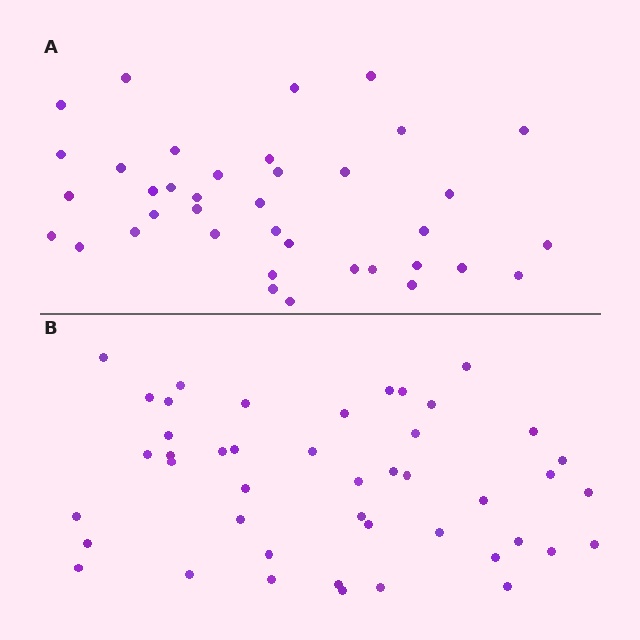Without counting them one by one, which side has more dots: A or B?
Region B (the bottom region) has more dots.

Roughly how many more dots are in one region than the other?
Region B has roughly 8 or so more dots than region A.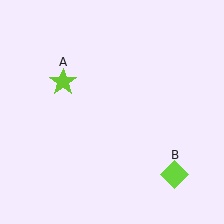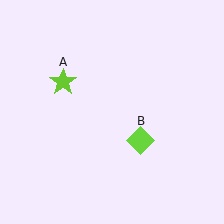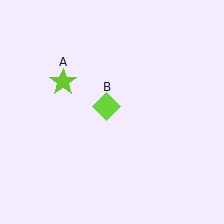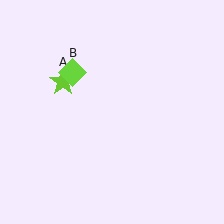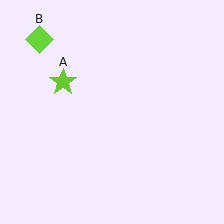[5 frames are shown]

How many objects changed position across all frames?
1 object changed position: lime diamond (object B).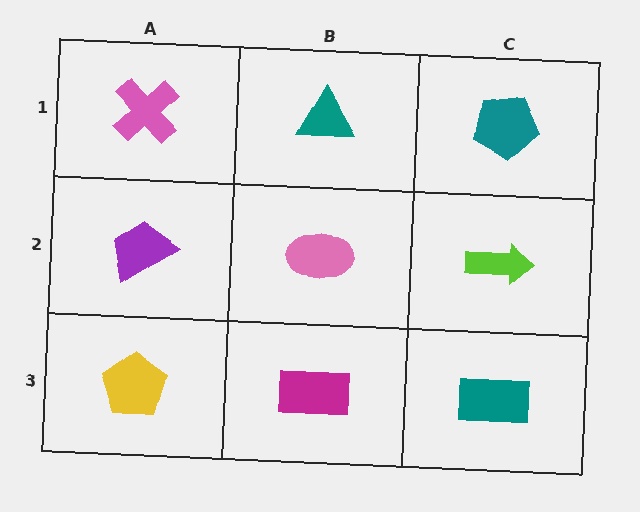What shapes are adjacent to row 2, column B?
A teal triangle (row 1, column B), a magenta rectangle (row 3, column B), a purple trapezoid (row 2, column A), a lime arrow (row 2, column C).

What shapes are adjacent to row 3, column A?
A purple trapezoid (row 2, column A), a magenta rectangle (row 3, column B).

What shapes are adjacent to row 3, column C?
A lime arrow (row 2, column C), a magenta rectangle (row 3, column B).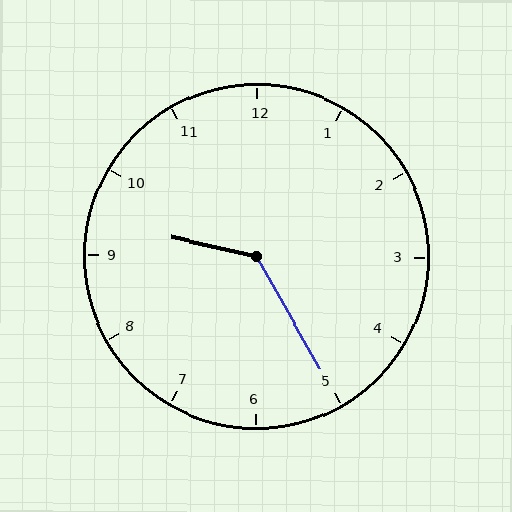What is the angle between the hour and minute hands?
Approximately 132 degrees.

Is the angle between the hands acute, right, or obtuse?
It is obtuse.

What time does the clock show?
9:25.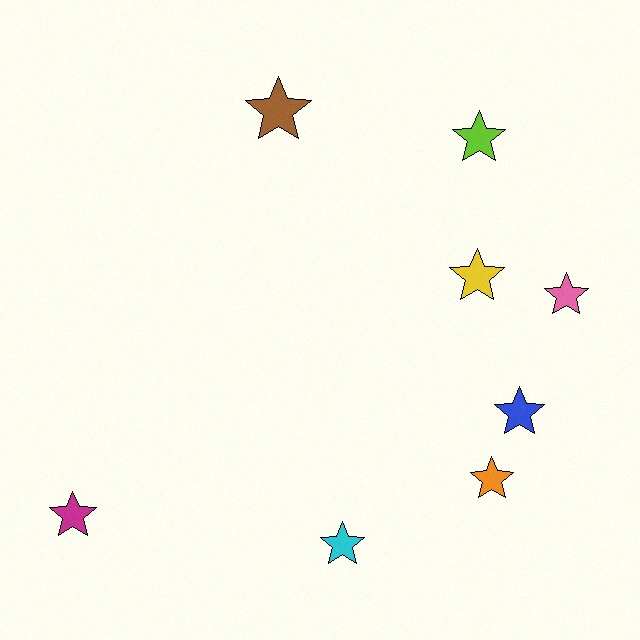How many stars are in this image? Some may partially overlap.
There are 8 stars.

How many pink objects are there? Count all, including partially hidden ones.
There is 1 pink object.